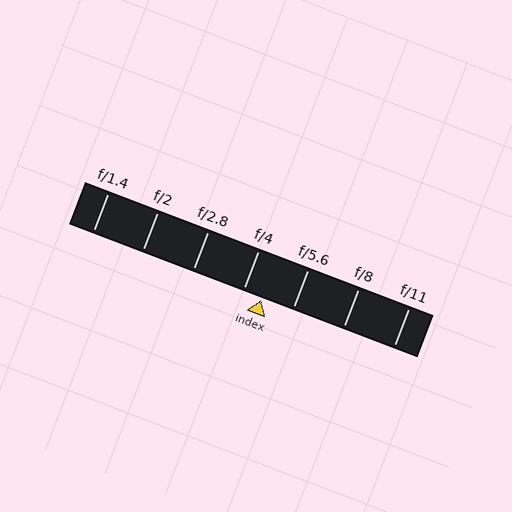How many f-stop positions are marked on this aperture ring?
There are 7 f-stop positions marked.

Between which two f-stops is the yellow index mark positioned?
The index mark is between f/4 and f/5.6.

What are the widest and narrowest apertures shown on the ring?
The widest aperture shown is f/1.4 and the narrowest is f/11.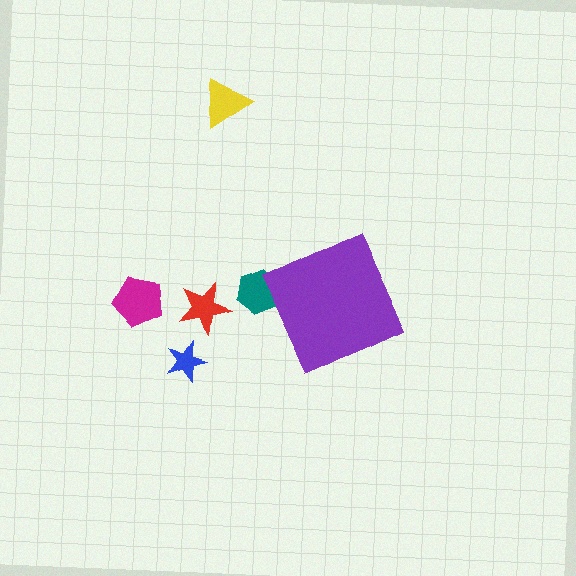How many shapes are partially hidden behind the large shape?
1 shape is partially hidden.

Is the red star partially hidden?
No, the red star is fully visible.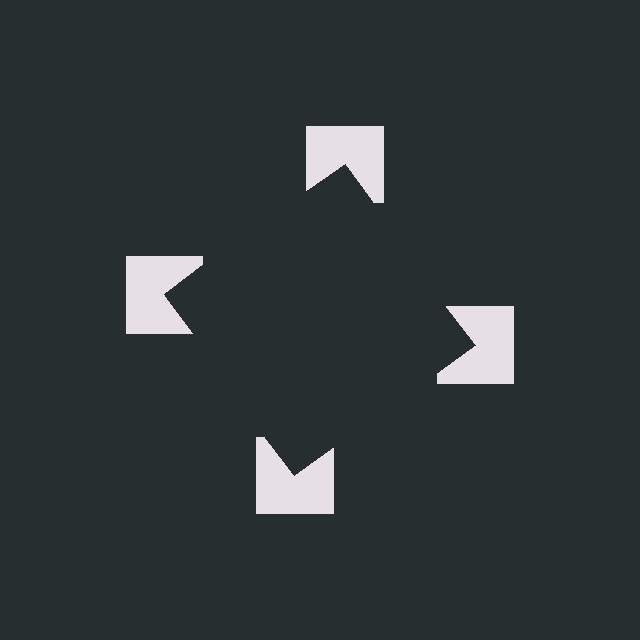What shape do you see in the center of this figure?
An illusory square — its edges are inferred from the aligned wedge cuts in the notched squares, not physically drawn.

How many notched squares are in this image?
There are 4 — one at each vertex of the illusory square.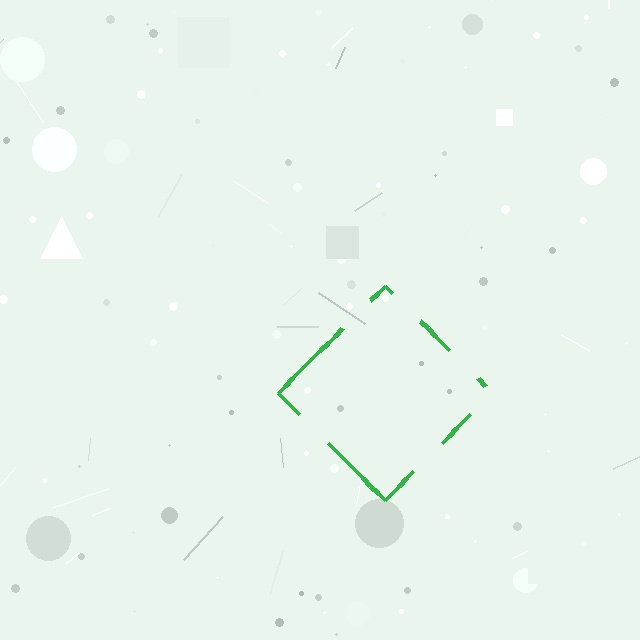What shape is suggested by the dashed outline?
The dashed outline suggests a diamond.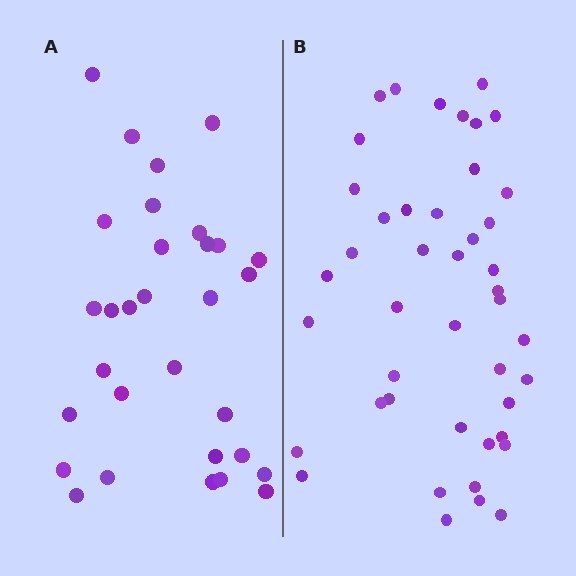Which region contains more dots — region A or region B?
Region B (the right region) has more dots.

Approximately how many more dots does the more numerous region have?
Region B has approximately 15 more dots than region A.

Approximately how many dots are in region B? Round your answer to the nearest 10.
About 40 dots. (The exact count is 44, which rounds to 40.)